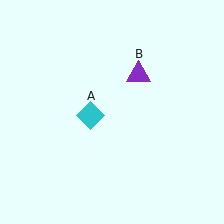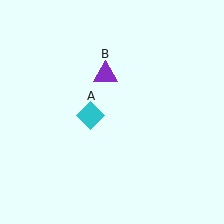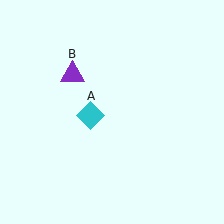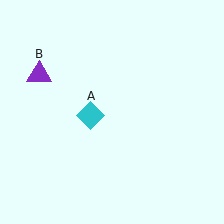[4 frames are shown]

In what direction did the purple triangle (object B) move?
The purple triangle (object B) moved left.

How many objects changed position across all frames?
1 object changed position: purple triangle (object B).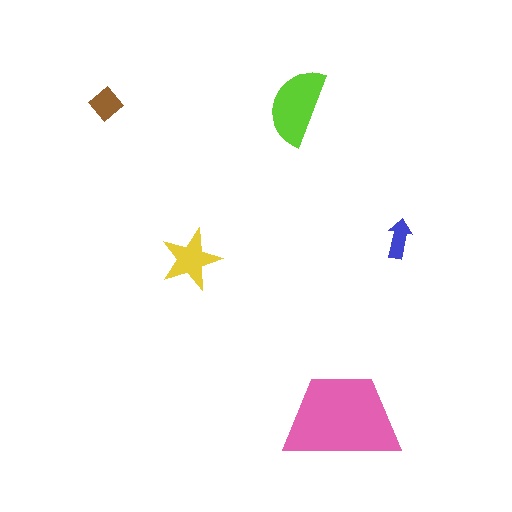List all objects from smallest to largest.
The blue arrow, the brown diamond, the yellow star, the lime semicircle, the pink trapezoid.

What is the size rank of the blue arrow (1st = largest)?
5th.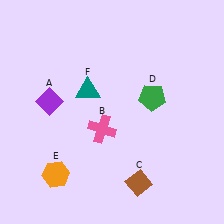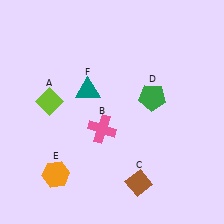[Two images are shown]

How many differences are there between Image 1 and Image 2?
There is 1 difference between the two images.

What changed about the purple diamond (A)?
In Image 1, A is purple. In Image 2, it changed to lime.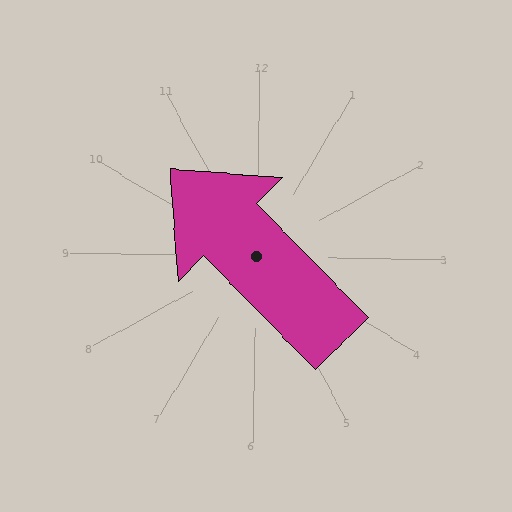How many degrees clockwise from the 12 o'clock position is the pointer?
Approximately 314 degrees.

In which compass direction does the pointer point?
Northwest.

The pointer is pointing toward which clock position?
Roughly 10 o'clock.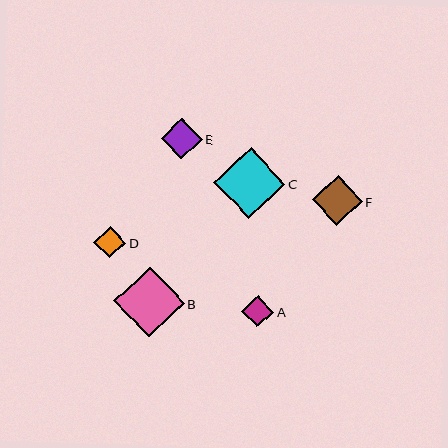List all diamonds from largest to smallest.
From largest to smallest: C, B, F, E, D, A.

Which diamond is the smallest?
Diamond A is the smallest with a size of approximately 32 pixels.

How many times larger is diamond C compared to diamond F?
Diamond C is approximately 1.4 times the size of diamond F.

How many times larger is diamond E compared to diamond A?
Diamond E is approximately 1.3 times the size of diamond A.